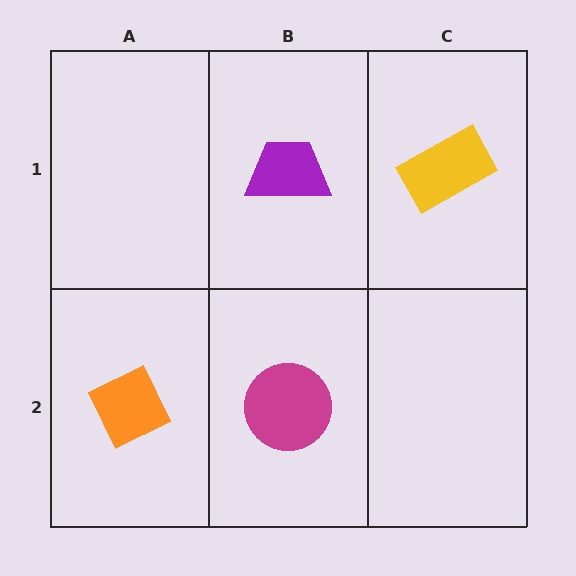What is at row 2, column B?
A magenta circle.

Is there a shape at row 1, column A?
No, that cell is empty.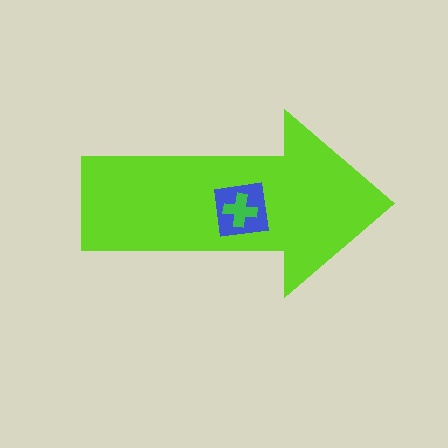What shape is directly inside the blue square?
The green cross.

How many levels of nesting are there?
3.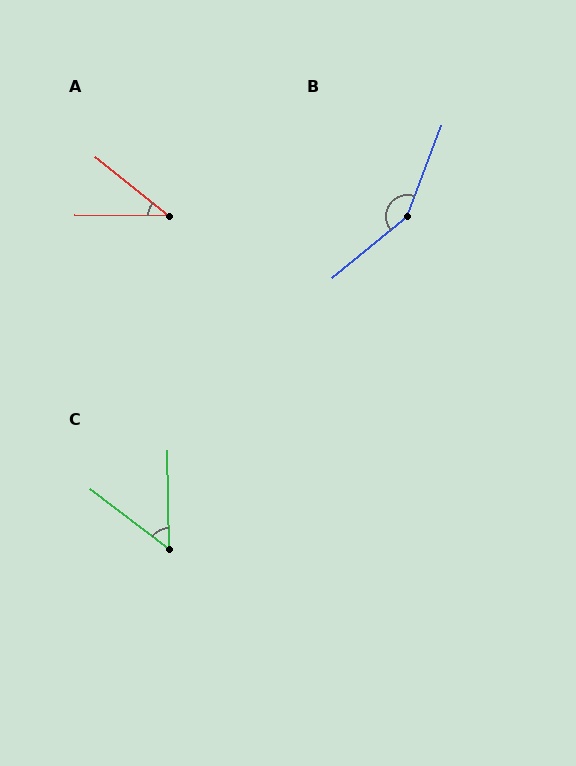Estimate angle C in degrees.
Approximately 52 degrees.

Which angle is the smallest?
A, at approximately 38 degrees.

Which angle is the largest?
B, at approximately 150 degrees.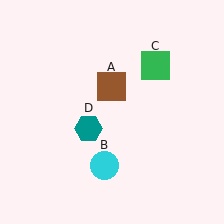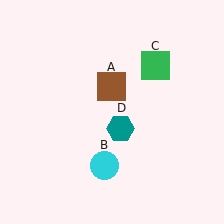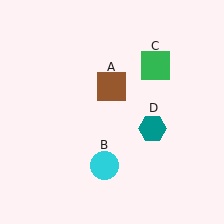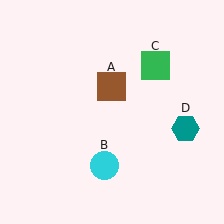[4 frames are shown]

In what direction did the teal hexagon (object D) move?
The teal hexagon (object D) moved right.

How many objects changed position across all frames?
1 object changed position: teal hexagon (object D).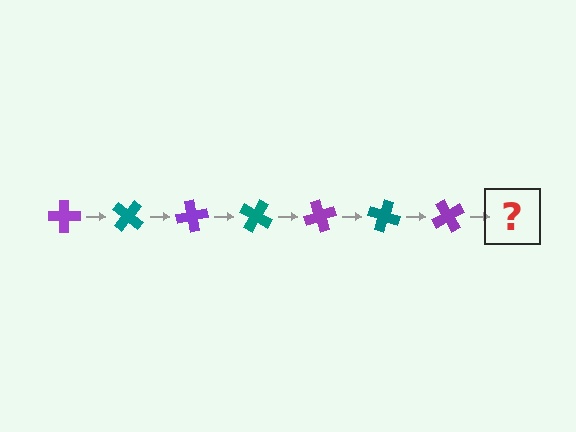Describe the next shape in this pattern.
It should be a teal cross, rotated 280 degrees from the start.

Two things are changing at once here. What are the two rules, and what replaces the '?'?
The two rules are that it rotates 40 degrees each step and the color cycles through purple and teal. The '?' should be a teal cross, rotated 280 degrees from the start.